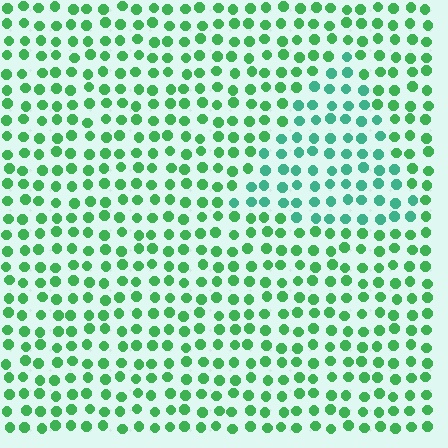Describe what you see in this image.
The image is filled with small green elements in a uniform arrangement. A triangle-shaped region is visible where the elements are tinted to a slightly different hue, forming a subtle color boundary.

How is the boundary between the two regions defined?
The boundary is defined purely by a slight shift in hue (about 29 degrees). Spacing, size, and orientation are identical on both sides.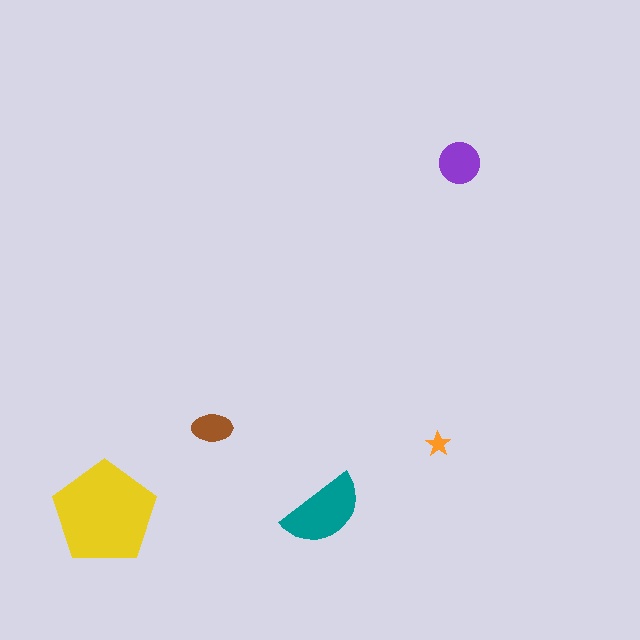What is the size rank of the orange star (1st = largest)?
5th.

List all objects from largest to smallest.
The yellow pentagon, the teal semicircle, the purple circle, the brown ellipse, the orange star.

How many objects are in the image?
There are 5 objects in the image.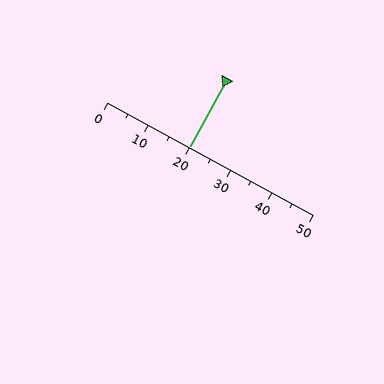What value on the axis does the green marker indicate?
The marker indicates approximately 20.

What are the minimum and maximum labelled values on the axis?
The axis runs from 0 to 50.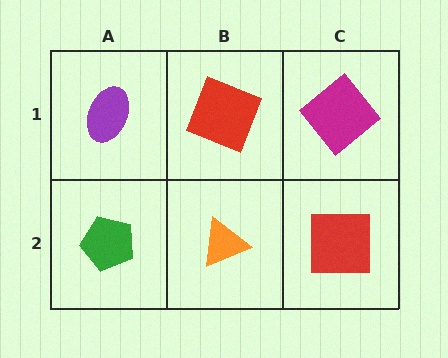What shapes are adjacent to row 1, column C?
A red square (row 2, column C), a red square (row 1, column B).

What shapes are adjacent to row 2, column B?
A red square (row 1, column B), a green pentagon (row 2, column A), a red square (row 2, column C).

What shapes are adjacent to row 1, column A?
A green pentagon (row 2, column A), a red square (row 1, column B).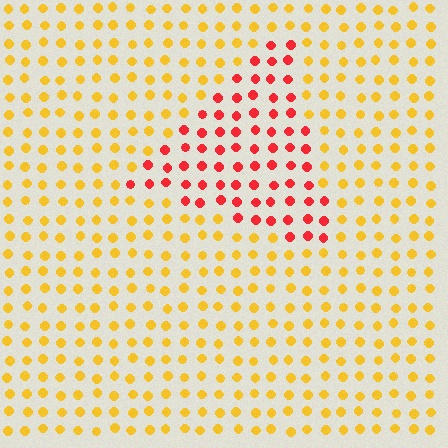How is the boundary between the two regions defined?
The boundary is defined purely by a slight shift in hue (about 49 degrees). Spacing, size, and orientation are identical on both sides.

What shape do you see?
I see a triangle.